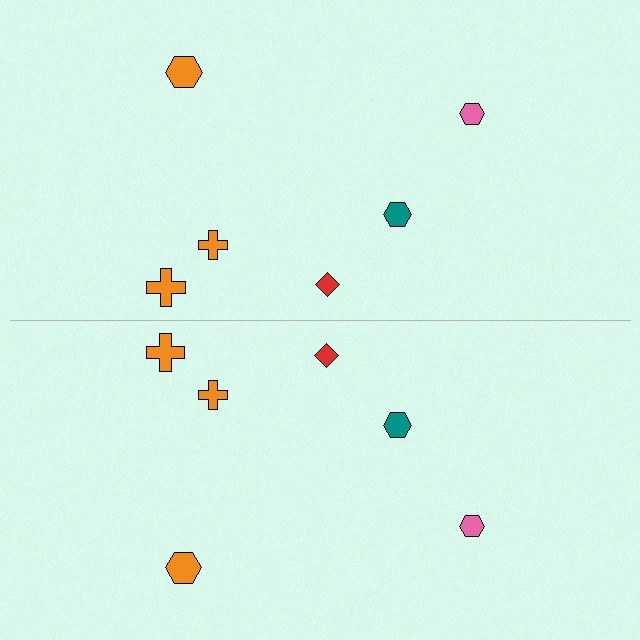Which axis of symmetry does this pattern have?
The pattern has a horizontal axis of symmetry running through the center of the image.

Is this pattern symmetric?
Yes, this pattern has bilateral (reflection) symmetry.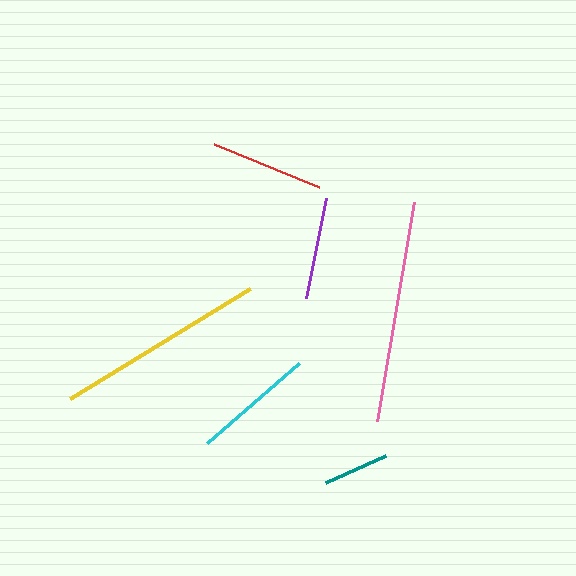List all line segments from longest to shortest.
From longest to shortest: pink, yellow, cyan, red, purple, teal.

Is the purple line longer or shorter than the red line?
The red line is longer than the purple line.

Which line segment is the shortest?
The teal line is the shortest at approximately 66 pixels.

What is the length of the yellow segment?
The yellow segment is approximately 211 pixels long.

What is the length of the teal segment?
The teal segment is approximately 66 pixels long.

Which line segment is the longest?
The pink line is the longest at approximately 222 pixels.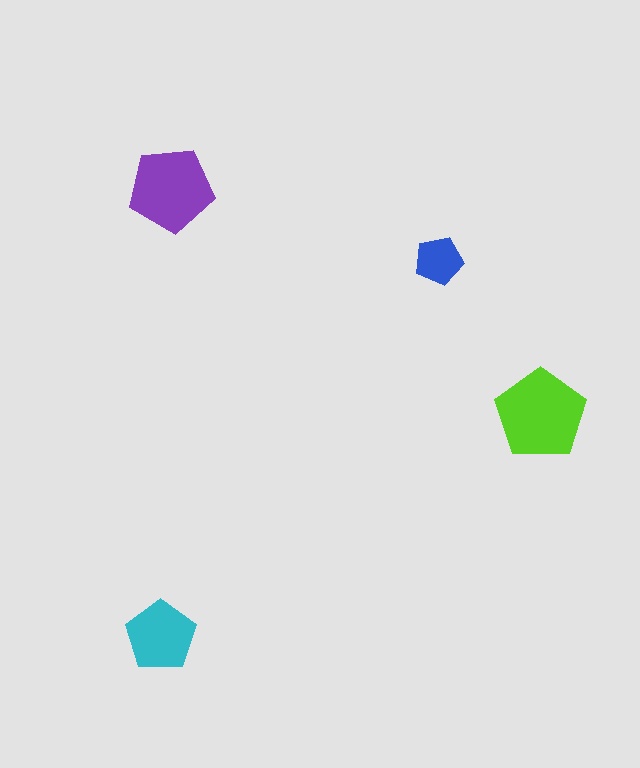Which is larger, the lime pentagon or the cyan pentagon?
The lime one.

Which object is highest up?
The purple pentagon is topmost.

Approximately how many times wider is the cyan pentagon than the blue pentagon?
About 1.5 times wider.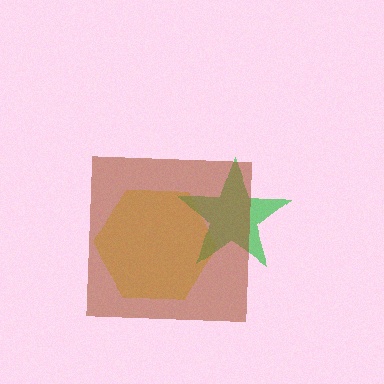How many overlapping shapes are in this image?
There are 3 overlapping shapes in the image.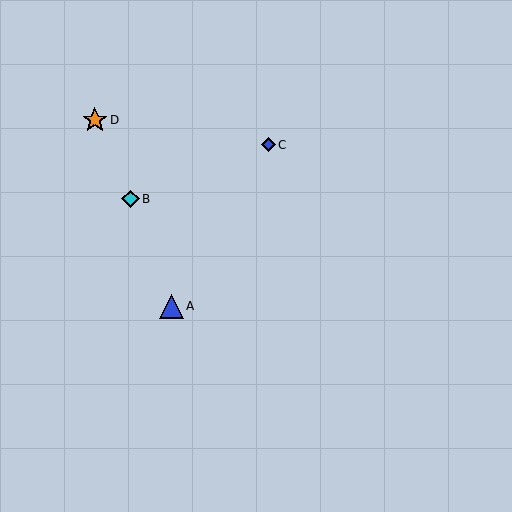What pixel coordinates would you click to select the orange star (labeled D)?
Click at (95, 120) to select the orange star D.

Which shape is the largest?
The orange star (labeled D) is the largest.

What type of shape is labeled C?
Shape C is a blue diamond.